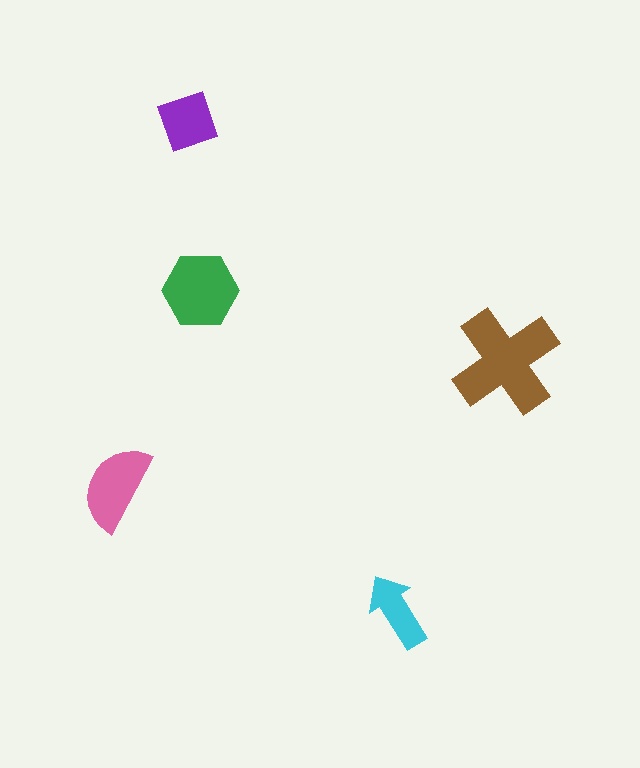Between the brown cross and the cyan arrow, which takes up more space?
The brown cross.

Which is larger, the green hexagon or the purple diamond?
The green hexagon.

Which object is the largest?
The brown cross.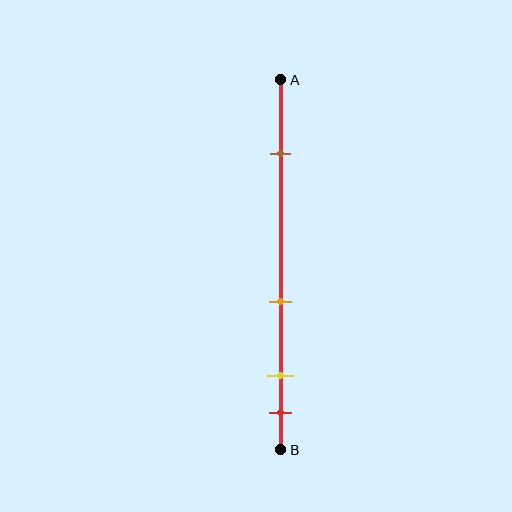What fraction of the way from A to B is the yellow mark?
The yellow mark is approximately 80% (0.8) of the way from A to B.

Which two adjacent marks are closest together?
The yellow and red marks are the closest adjacent pair.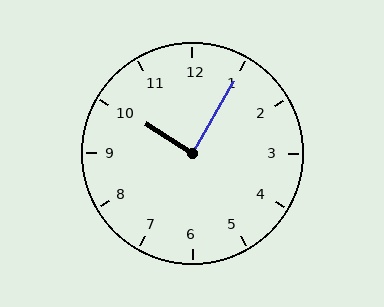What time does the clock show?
10:05.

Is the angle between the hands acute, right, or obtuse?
It is right.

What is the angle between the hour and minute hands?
Approximately 88 degrees.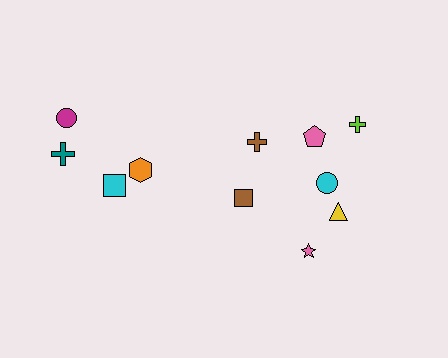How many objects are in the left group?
There are 4 objects.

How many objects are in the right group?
There are 7 objects.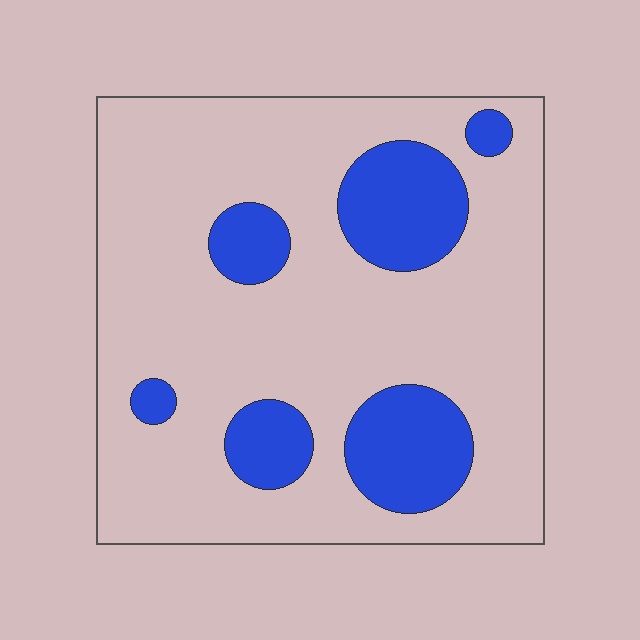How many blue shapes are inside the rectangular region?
6.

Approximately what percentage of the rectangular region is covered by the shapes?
Approximately 20%.